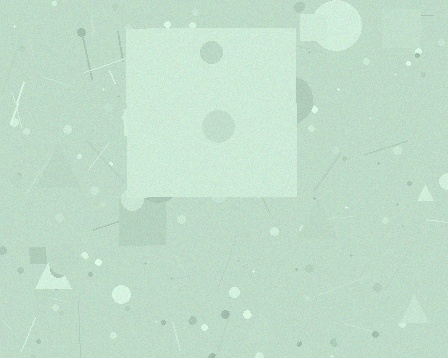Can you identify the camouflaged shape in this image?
The camouflaged shape is a square.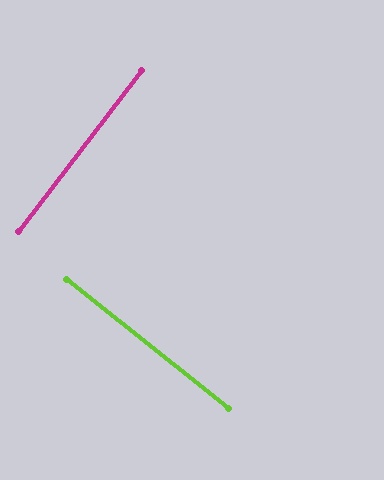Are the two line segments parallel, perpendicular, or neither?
Perpendicular — they meet at approximately 89°.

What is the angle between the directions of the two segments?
Approximately 89 degrees.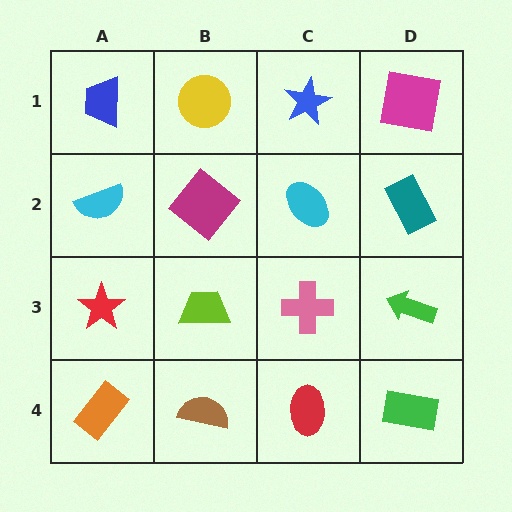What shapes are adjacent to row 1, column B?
A magenta diamond (row 2, column B), a blue trapezoid (row 1, column A), a blue star (row 1, column C).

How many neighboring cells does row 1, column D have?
2.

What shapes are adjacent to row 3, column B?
A magenta diamond (row 2, column B), a brown semicircle (row 4, column B), a red star (row 3, column A), a pink cross (row 3, column C).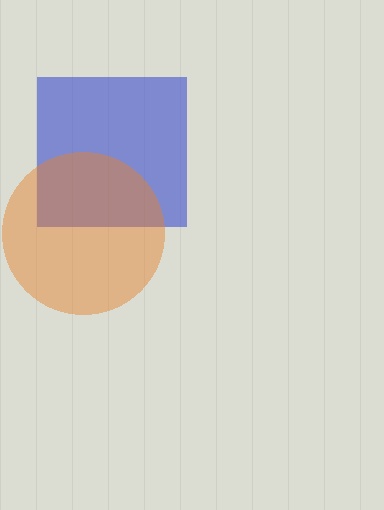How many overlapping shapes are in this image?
There are 2 overlapping shapes in the image.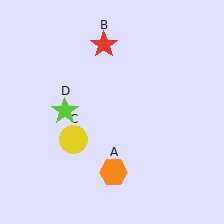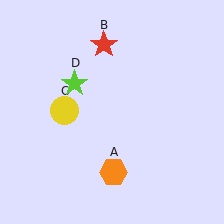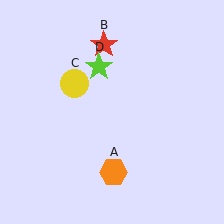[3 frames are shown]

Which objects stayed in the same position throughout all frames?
Orange hexagon (object A) and red star (object B) remained stationary.